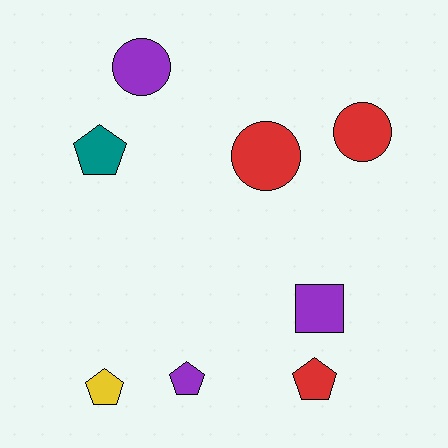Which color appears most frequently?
Purple, with 3 objects.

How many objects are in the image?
There are 8 objects.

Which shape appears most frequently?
Pentagon, with 4 objects.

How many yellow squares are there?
There are no yellow squares.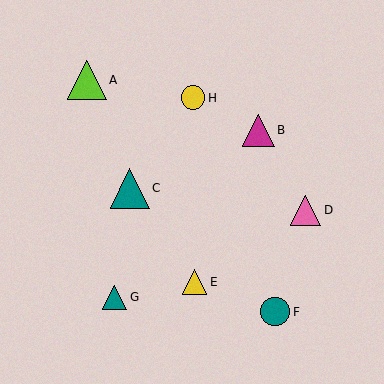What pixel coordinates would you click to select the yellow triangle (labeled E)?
Click at (194, 282) to select the yellow triangle E.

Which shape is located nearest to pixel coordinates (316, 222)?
The pink triangle (labeled D) at (306, 211) is nearest to that location.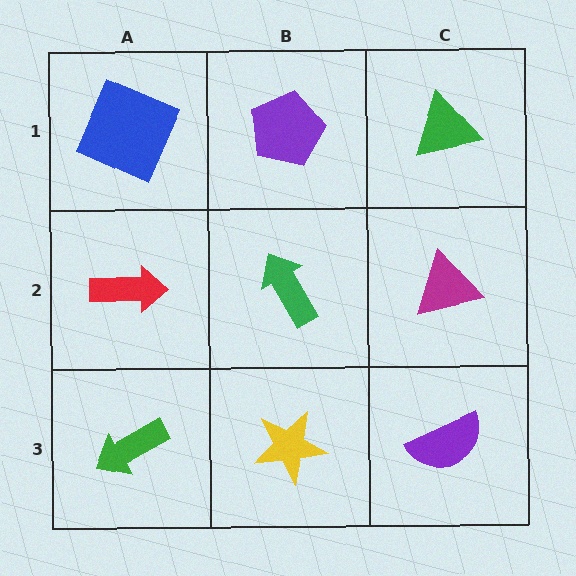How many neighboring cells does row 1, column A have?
2.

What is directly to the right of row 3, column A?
A yellow star.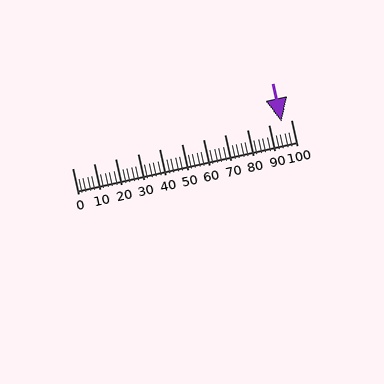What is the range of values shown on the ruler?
The ruler shows values from 0 to 100.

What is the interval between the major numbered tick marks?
The major tick marks are spaced 10 units apart.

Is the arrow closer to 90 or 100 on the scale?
The arrow is closer to 100.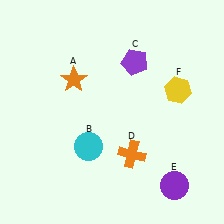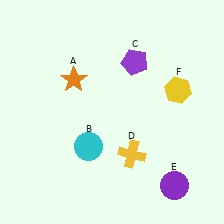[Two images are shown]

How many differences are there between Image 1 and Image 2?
There is 1 difference between the two images.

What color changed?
The cross (D) changed from orange in Image 1 to yellow in Image 2.